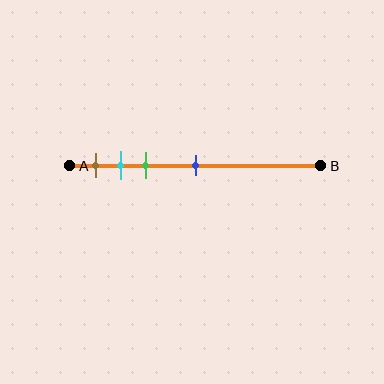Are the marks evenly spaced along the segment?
No, the marks are not evenly spaced.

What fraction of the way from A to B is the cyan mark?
The cyan mark is approximately 20% (0.2) of the way from A to B.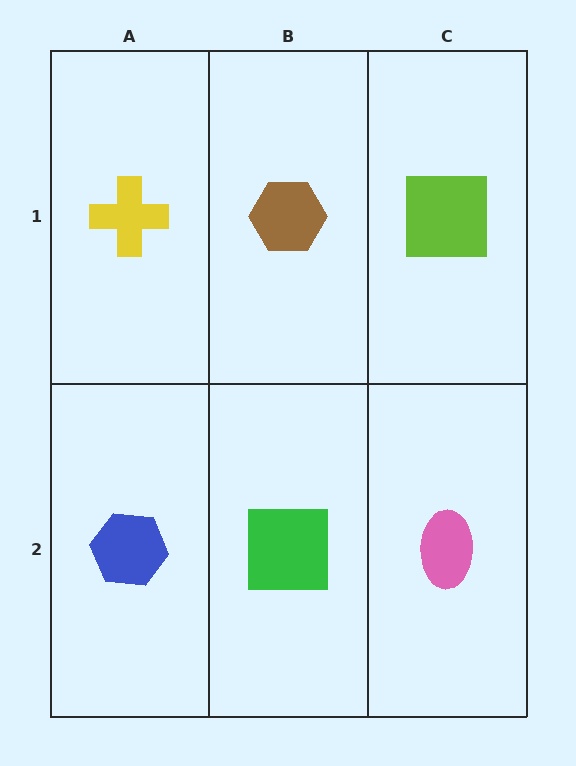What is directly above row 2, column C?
A lime square.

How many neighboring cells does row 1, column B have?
3.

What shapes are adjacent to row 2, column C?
A lime square (row 1, column C), a green square (row 2, column B).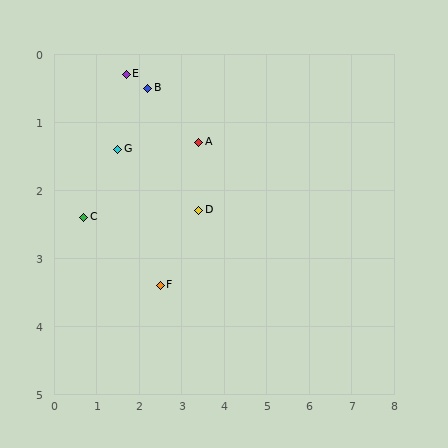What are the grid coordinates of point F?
Point F is at approximately (2.5, 3.4).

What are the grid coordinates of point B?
Point B is at approximately (2.2, 0.5).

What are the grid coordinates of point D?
Point D is at approximately (3.4, 2.3).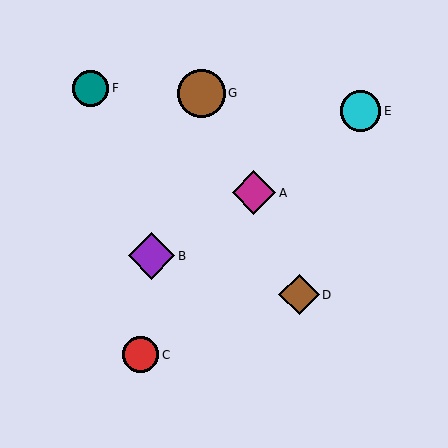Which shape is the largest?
The brown circle (labeled G) is the largest.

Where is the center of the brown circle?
The center of the brown circle is at (202, 93).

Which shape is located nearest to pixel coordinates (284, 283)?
The brown diamond (labeled D) at (299, 295) is nearest to that location.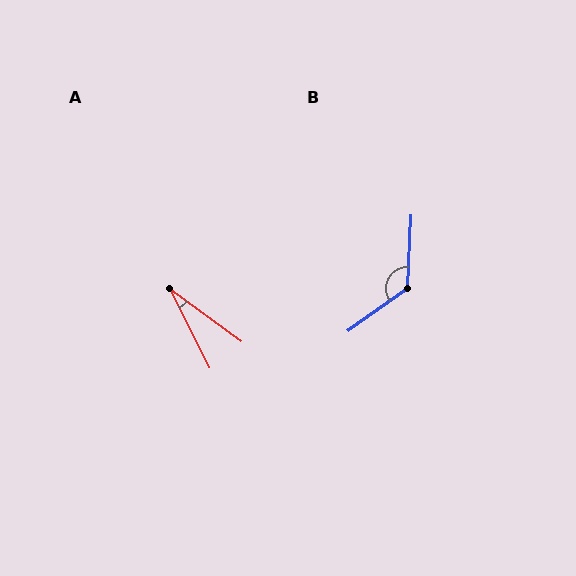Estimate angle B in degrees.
Approximately 129 degrees.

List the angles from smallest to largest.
A (28°), B (129°).